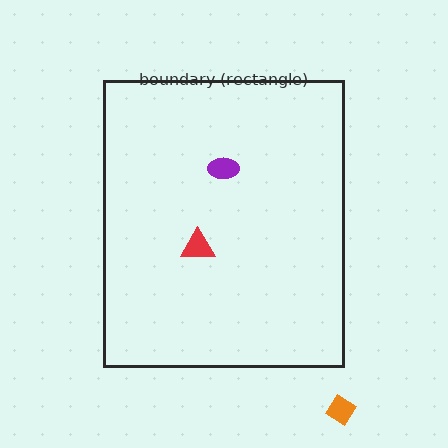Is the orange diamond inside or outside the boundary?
Outside.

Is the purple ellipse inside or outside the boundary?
Inside.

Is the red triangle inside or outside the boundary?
Inside.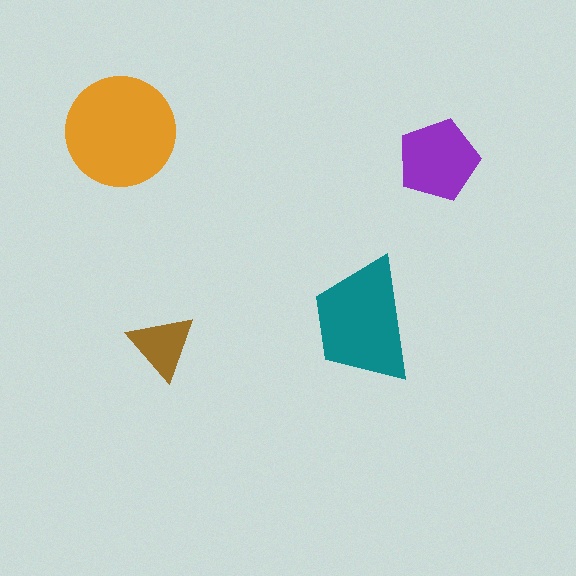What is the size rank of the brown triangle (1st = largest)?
4th.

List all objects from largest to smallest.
The orange circle, the teal trapezoid, the purple pentagon, the brown triangle.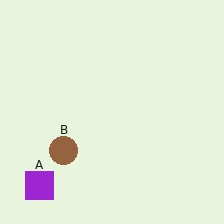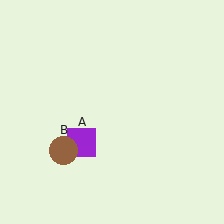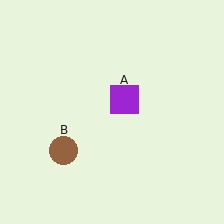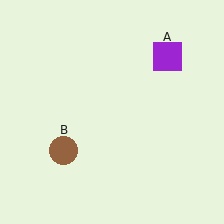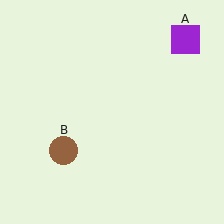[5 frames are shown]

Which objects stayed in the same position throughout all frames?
Brown circle (object B) remained stationary.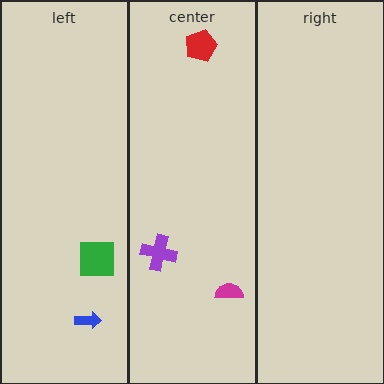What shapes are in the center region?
The red pentagon, the magenta semicircle, the purple cross.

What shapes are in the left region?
The blue arrow, the green square.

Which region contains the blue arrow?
The left region.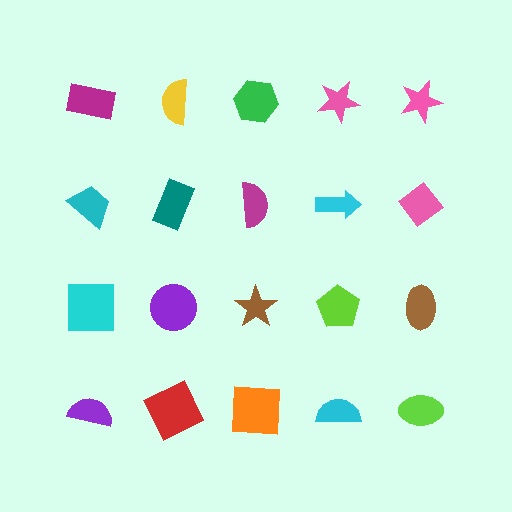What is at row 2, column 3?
A magenta semicircle.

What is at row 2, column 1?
A cyan trapezoid.